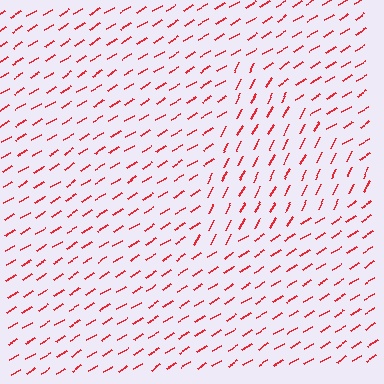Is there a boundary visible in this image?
Yes, there is a texture boundary formed by a change in line orientation.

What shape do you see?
I see a triangle.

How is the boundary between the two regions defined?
The boundary is defined purely by a change in line orientation (approximately 31 degrees difference). All lines are the same color and thickness.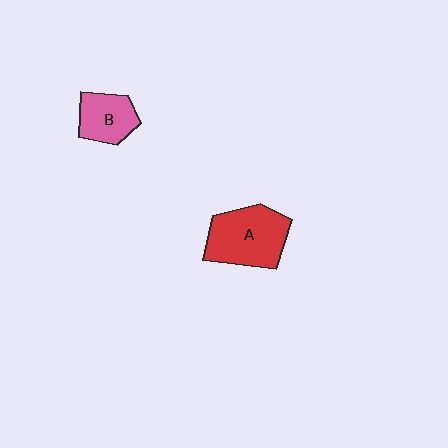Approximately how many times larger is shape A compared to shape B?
Approximately 1.7 times.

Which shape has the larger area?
Shape A (red).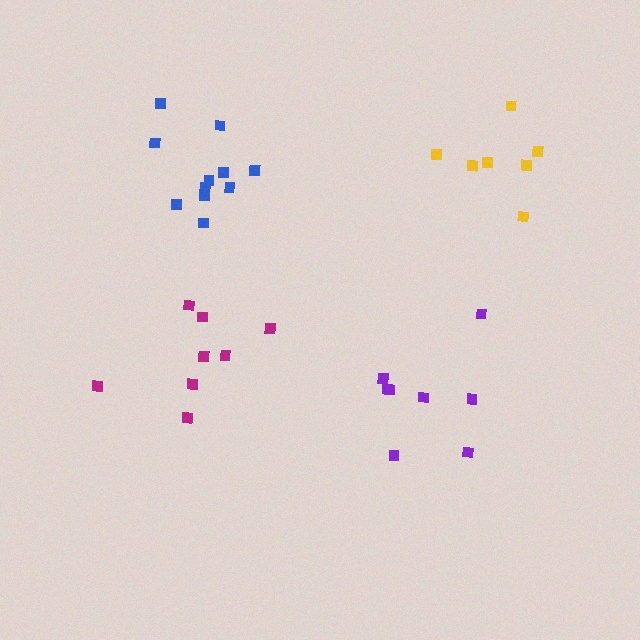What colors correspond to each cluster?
The clusters are colored: yellow, purple, magenta, blue.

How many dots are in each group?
Group 1: 7 dots, Group 2: 8 dots, Group 3: 8 dots, Group 4: 11 dots (34 total).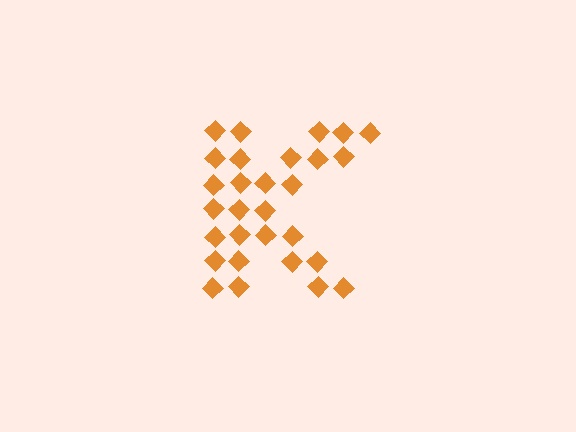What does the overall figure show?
The overall figure shows the letter K.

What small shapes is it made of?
It is made of small diamonds.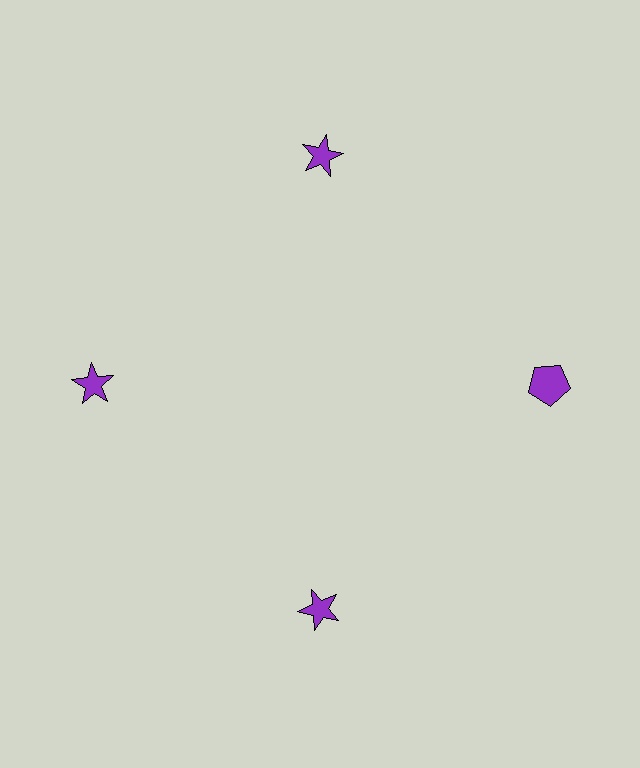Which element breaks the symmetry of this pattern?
The purple pentagon at roughly the 3 o'clock position breaks the symmetry. All other shapes are purple stars.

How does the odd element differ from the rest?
It has a different shape: pentagon instead of star.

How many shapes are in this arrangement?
There are 4 shapes arranged in a ring pattern.